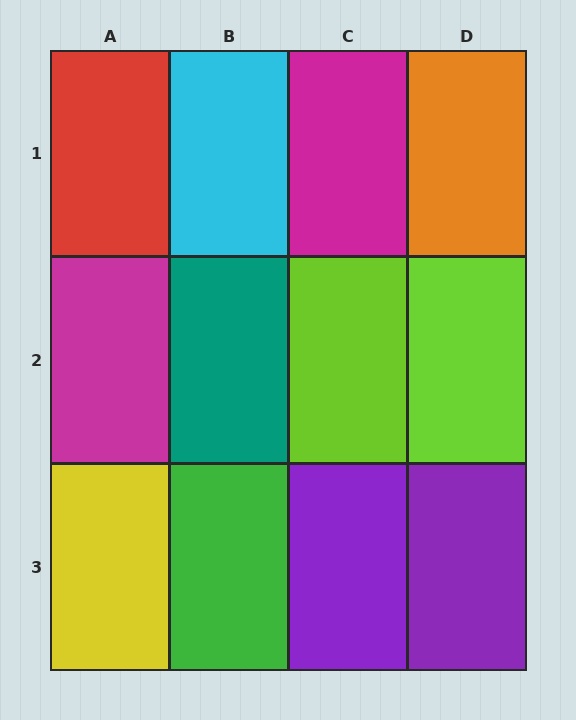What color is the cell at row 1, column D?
Orange.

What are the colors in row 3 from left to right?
Yellow, green, purple, purple.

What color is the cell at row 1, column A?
Red.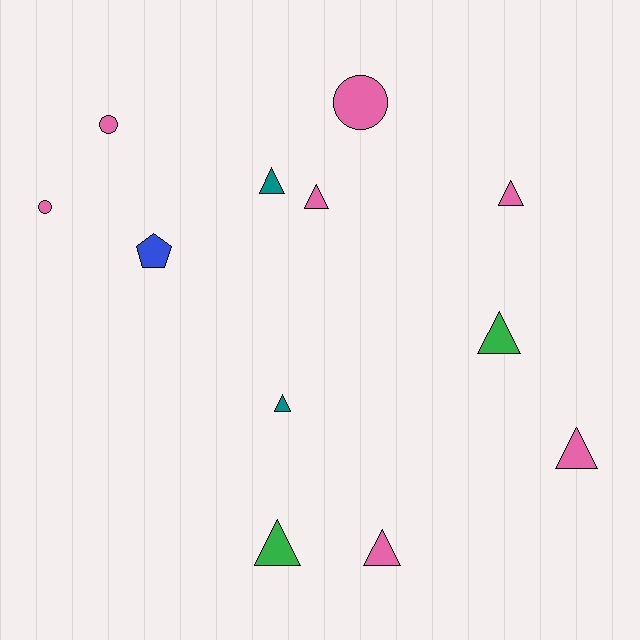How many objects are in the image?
There are 12 objects.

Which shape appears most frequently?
Triangle, with 8 objects.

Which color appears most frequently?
Pink, with 7 objects.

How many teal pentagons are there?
There are no teal pentagons.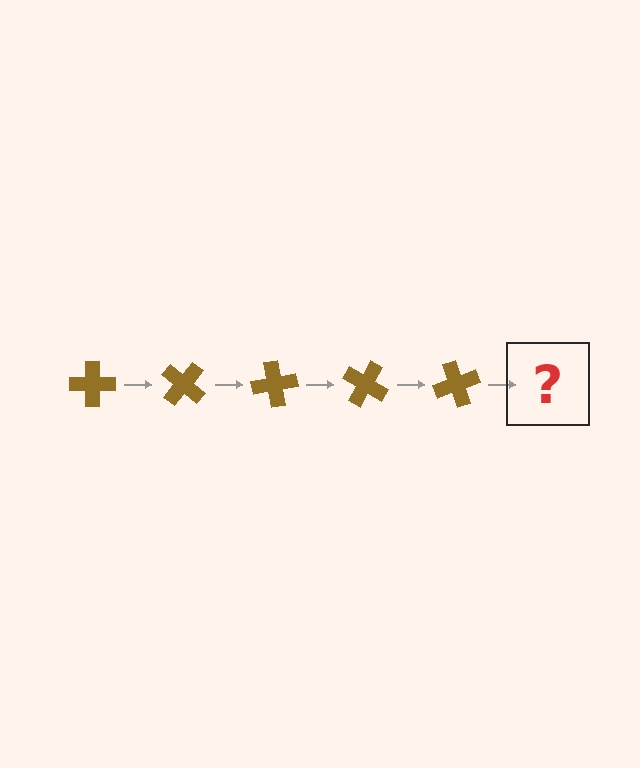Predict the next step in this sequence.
The next step is a brown cross rotated 200 degrees.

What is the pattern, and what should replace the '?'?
The pattern is that the cross rotates 40 degrees each step. The '?' should be a brown cross rotated 200 degrees.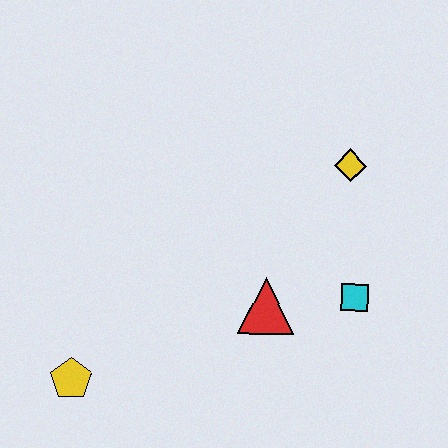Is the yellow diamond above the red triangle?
Yes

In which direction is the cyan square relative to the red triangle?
The cyan square is to the right of the red triangle.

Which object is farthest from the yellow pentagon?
The yellow diamond is farthest from the yellow pentagon.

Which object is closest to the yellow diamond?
The cyan square is closest to the yellow diamond.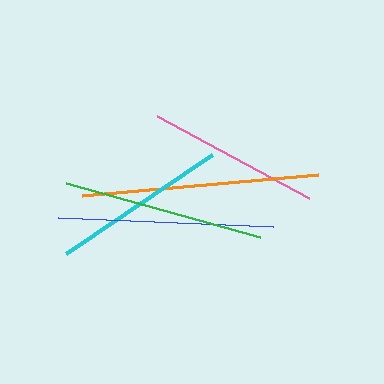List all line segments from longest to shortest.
From longest to shortest: orange, blue, green, cyan, pink.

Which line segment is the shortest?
The pink line is the shortest at approximately 173 pixels.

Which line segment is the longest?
The orange line is the longest at approximately 237 pixels.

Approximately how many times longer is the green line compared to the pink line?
The green line is approximately 1.2 times the length of the pink line.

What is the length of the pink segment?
The pink segment is approximately 173 pixels long.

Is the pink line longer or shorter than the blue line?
The blue line is longer than the pink line.